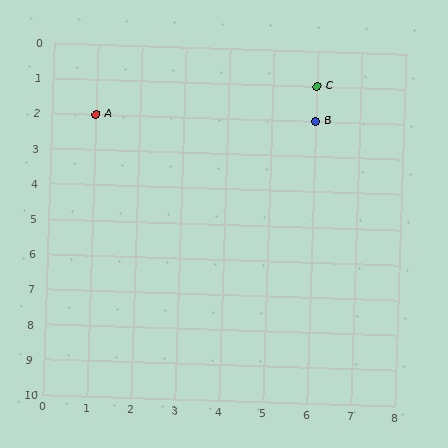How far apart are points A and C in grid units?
Points A and C are 5 columns and 1 row apart (about 5.1 grid units diagonally).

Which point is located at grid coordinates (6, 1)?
Point C is at (6, 1).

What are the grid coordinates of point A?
Point A is at grid coordinates (1, 2).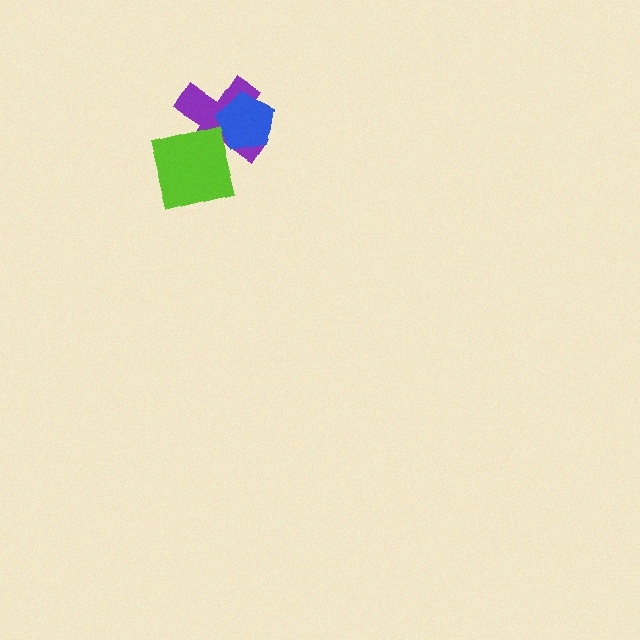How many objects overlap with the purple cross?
2 objects overlap with the purple cross.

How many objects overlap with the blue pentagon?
2 objects overlap with the blue pentagon.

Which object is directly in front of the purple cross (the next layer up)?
The blue pentagon is directly in front of the purple cross.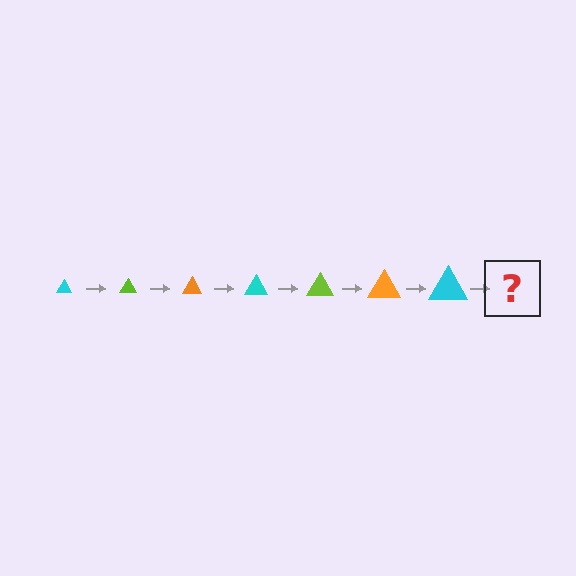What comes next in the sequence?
The next element should be a lime triangle, larger than the previous one.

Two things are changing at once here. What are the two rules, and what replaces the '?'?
The two rules are that the triangle grows larger each step and the color cycles through cyan, lime, and orange. The '?' should be a lime triangle, larger than the previous one.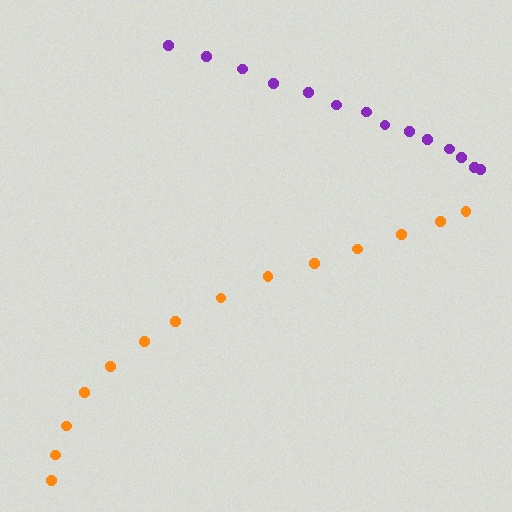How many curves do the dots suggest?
There are 2 distinct paths.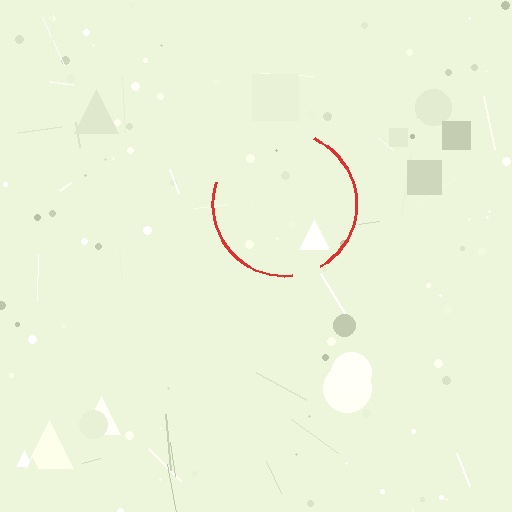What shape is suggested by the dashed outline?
The dashed outline suggests a circle.